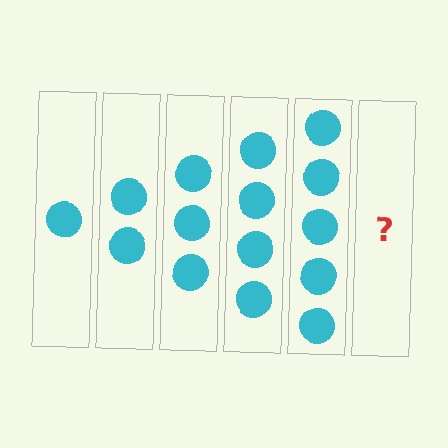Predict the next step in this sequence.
The next step is 6 circles.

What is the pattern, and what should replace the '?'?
The pattern is that each step adds one more circle. The '?' should be 6 circles.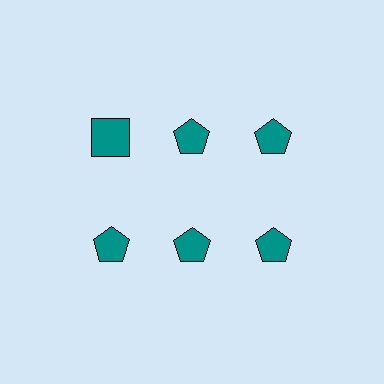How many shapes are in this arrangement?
There are 6 shapes arranged in a grid pattern.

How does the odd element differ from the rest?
It has a different shape: square instead of pentagon.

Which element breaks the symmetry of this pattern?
The teal square in the top row, leftmost column breaks the symmetry. All other shapes are teal pentagons.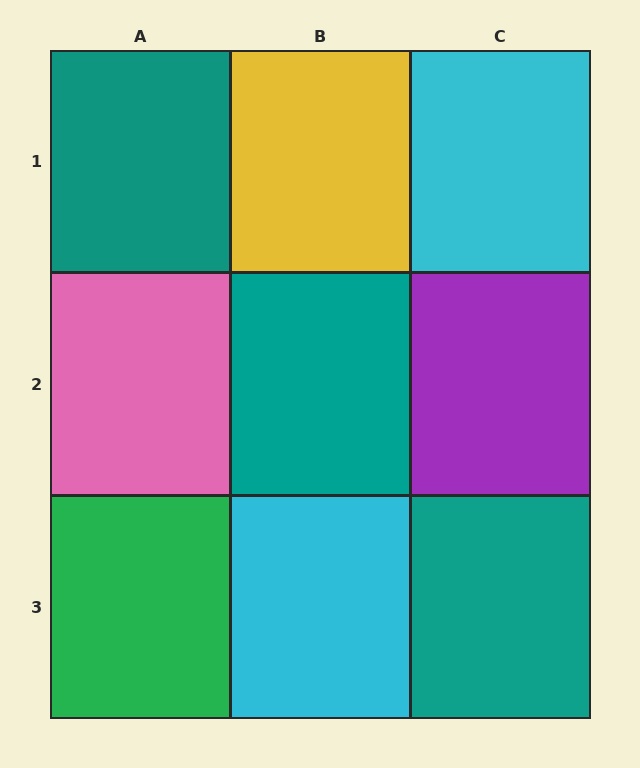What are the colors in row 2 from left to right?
Pink, teal, purple.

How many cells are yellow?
1 cell is yellow.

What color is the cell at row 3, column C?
Teal.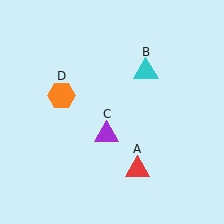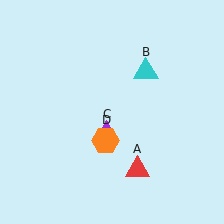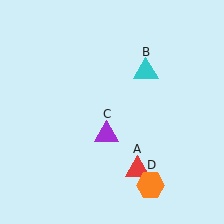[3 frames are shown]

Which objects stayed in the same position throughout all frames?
Red triangle (object A) and cyan triangle (object B) and purple triangle (object C) remained stationary.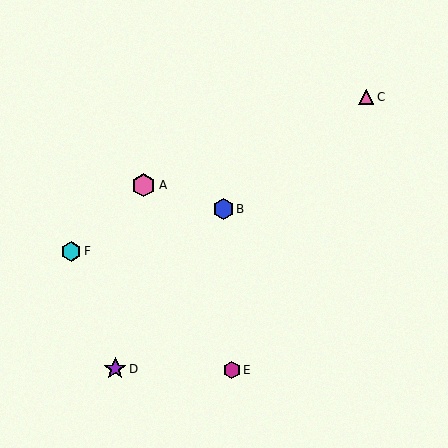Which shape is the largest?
The pink hexagon (labeled A) is the largest.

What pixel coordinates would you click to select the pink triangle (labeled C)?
Click at (366, 97) to select the pink triangle C.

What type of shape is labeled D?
Shape D is a purple star.